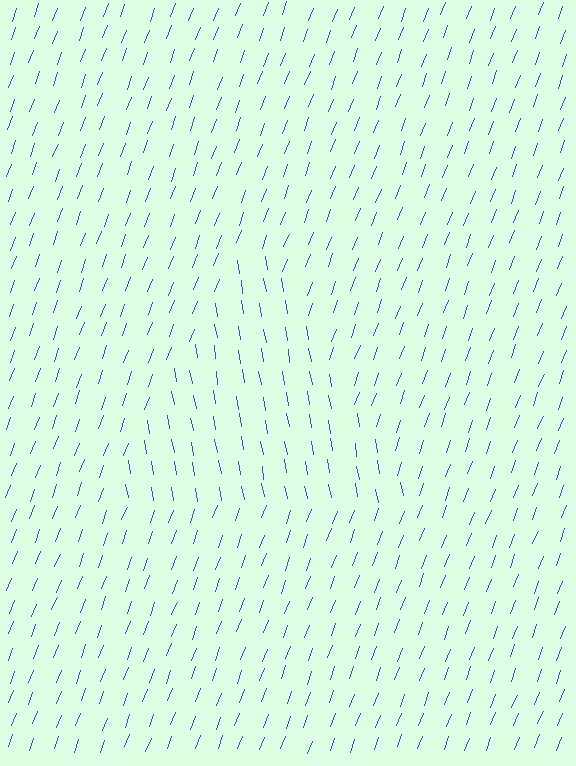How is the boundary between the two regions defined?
The boundary is defined purely by a change in line orientation (approximately 31 degrees difference). All lines are the same color and thickness.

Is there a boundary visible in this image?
Yes, there is a texture boundary formed by a change in line orientation.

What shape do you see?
I see a triangle.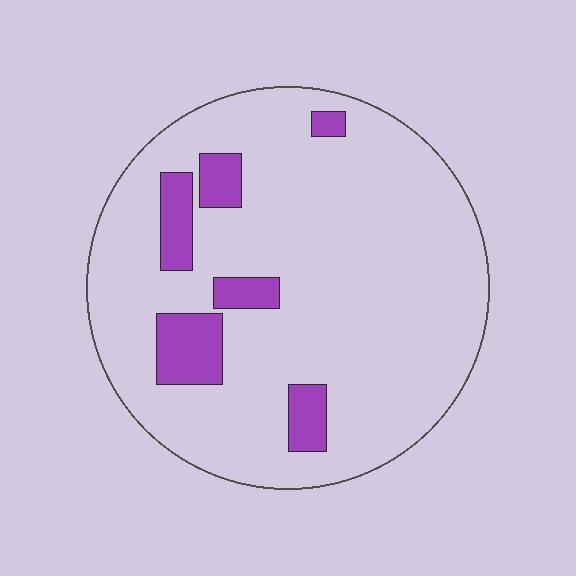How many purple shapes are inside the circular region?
6.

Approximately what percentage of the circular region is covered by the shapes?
Approximately 15%.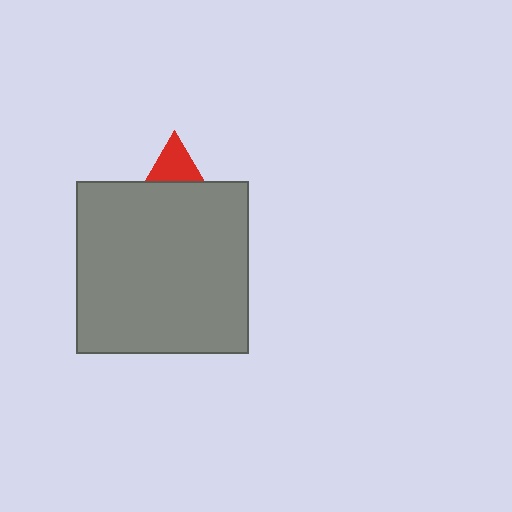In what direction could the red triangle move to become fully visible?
The red triangle could move up. That would shift it out from behind the gray square entirely.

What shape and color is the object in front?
The object in front is a gray square.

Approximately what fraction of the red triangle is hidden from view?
Roughly 64% of the red triangle is hidden behind the gray square.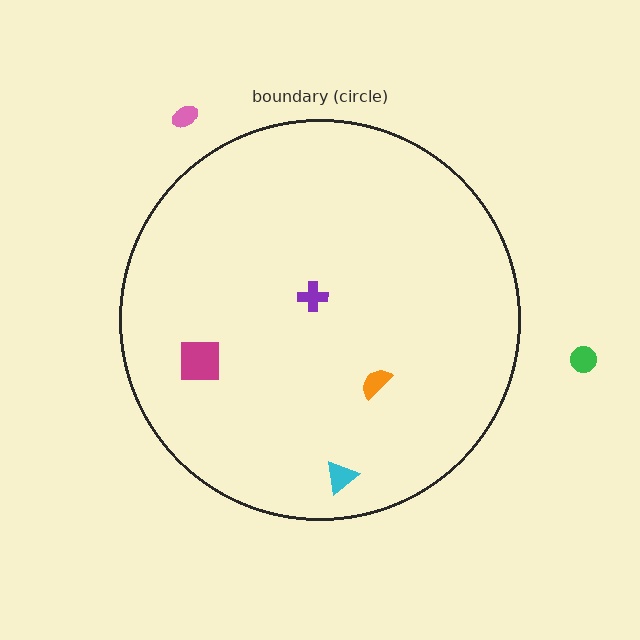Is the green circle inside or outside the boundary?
Outside.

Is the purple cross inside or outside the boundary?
Inside.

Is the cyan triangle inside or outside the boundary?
Inside.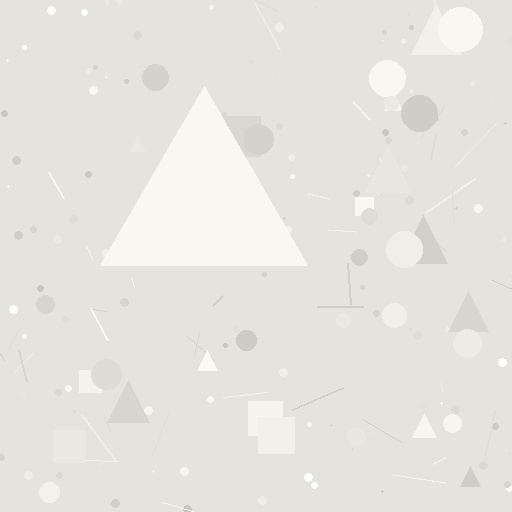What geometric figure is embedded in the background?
A triangle is embedded in the background.